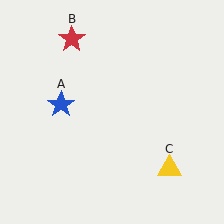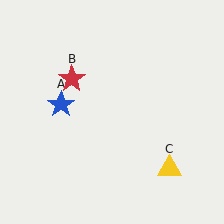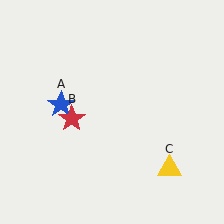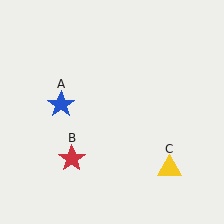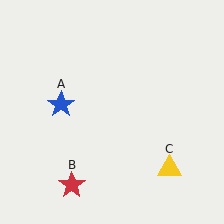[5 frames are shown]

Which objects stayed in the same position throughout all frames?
Blue star (object A) and yellow triangle (object C) remained stationary.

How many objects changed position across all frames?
1 object changed position: red star (object B).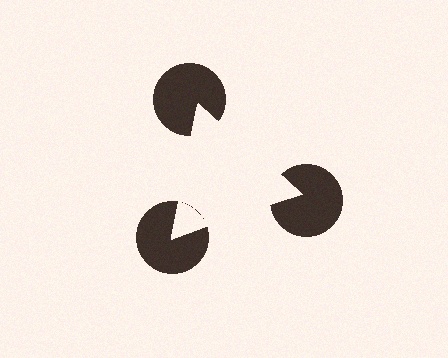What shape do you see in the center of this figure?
An illusory triangle — its edges are inferred from the aligned wedge cuts in the pac-man discs, not physically drawn.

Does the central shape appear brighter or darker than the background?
It typically appears slightly brighter than the background, even though no actual brightness change is drawn.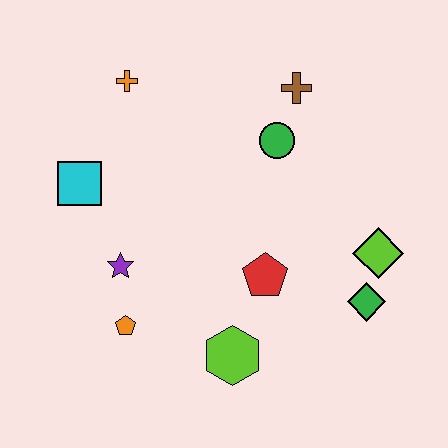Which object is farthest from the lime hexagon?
The orange cross is farthest from the lime hexagon.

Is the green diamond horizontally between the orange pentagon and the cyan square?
No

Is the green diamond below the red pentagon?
Yes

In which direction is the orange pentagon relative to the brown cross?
The orange pentagon is below the brown cross.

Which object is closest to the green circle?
The brown cross is closest to the green circle.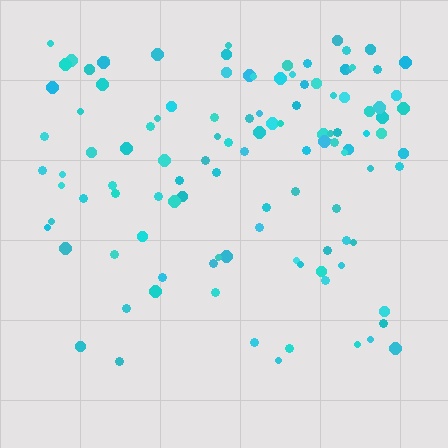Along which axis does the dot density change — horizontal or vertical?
Vertical.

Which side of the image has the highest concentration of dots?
The top.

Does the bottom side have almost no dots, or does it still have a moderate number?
Still a moderate number, just noticeably fewer than the top.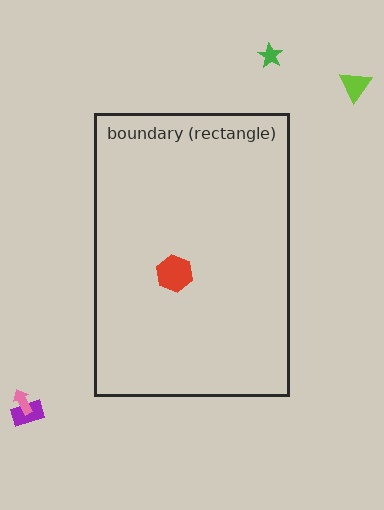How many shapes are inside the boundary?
1 inside, 4 outside.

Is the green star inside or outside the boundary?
Outside.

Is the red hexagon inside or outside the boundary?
Inside.